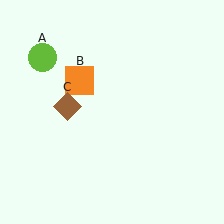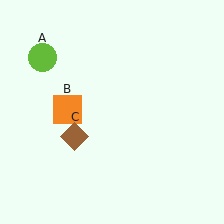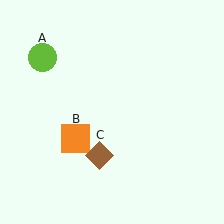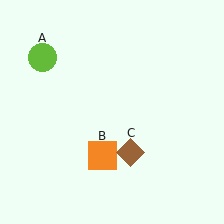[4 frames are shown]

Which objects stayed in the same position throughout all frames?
Lime circle (object A) remained stationary.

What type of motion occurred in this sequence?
The orange square (object B), brown diamond (object C) rotated counterclockwise around the center of the scene.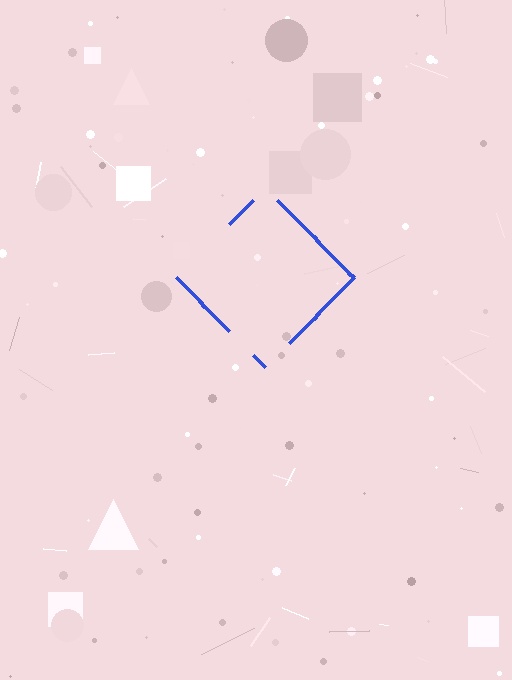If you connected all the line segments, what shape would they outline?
They would outline a diamond.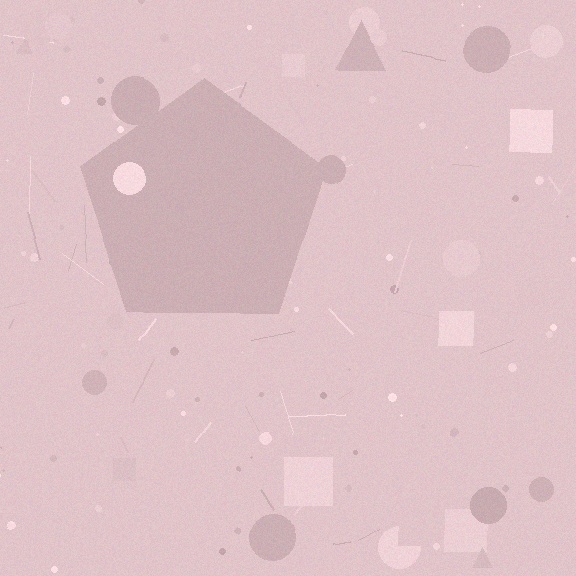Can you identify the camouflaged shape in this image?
The camouflaged shape is a pentagon.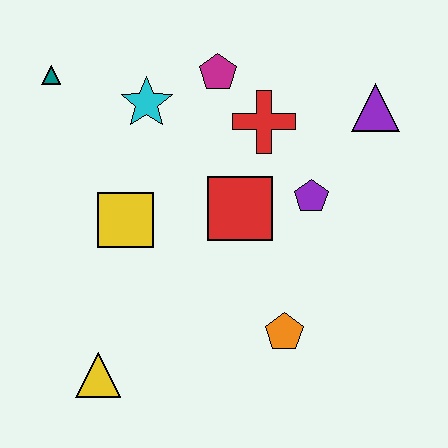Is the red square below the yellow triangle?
No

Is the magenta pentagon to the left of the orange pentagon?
Yes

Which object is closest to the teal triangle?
The cyan star is closest to the teal triangle.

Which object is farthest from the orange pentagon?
The teal triangle is farthest from the orange pentagon.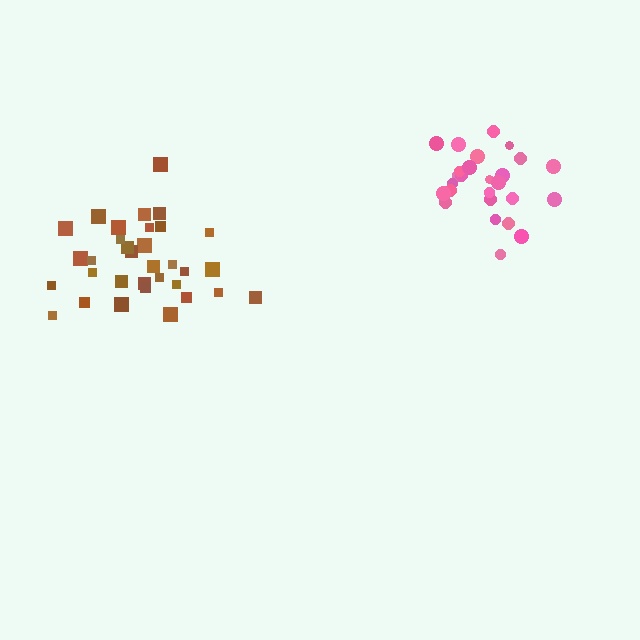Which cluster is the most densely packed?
Brown.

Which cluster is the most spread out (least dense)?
Pink.